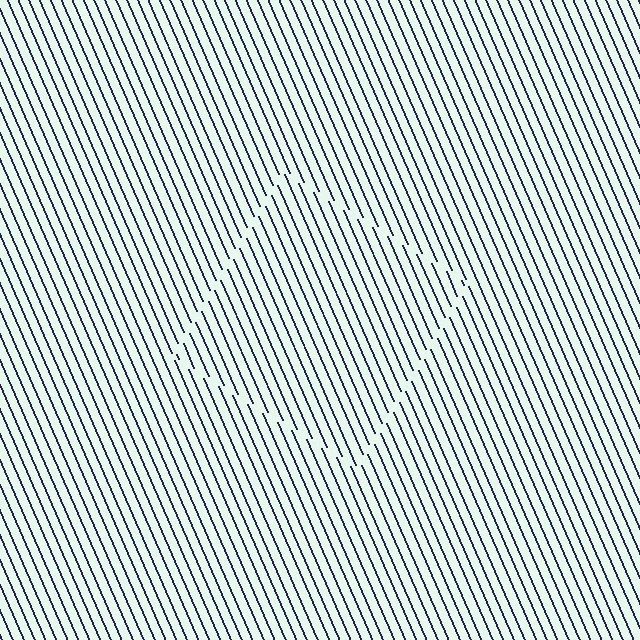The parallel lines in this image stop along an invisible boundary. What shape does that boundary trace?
An illusory square. The interior of the shape contains the same grating, shifted by half a period — the contour is defined by the phase discontinuity where line-ends from the inner and outer gratings abut.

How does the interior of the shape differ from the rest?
The interior of the shape contains the same grating, shifted by half a period — the contour is defined by the phase discontinuity where line-ends from the inner and outer gratings abut.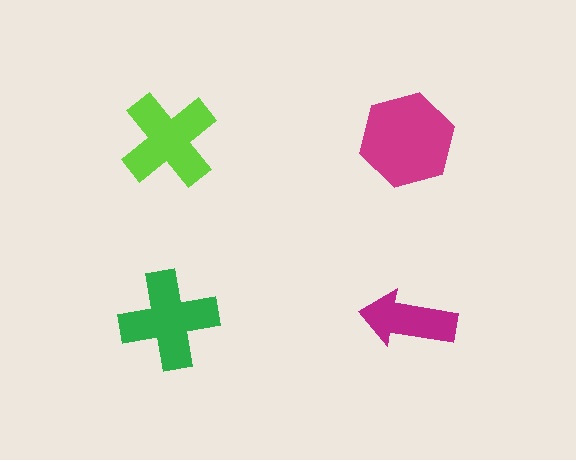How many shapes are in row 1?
2 shapes.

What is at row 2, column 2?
A magenta arrow.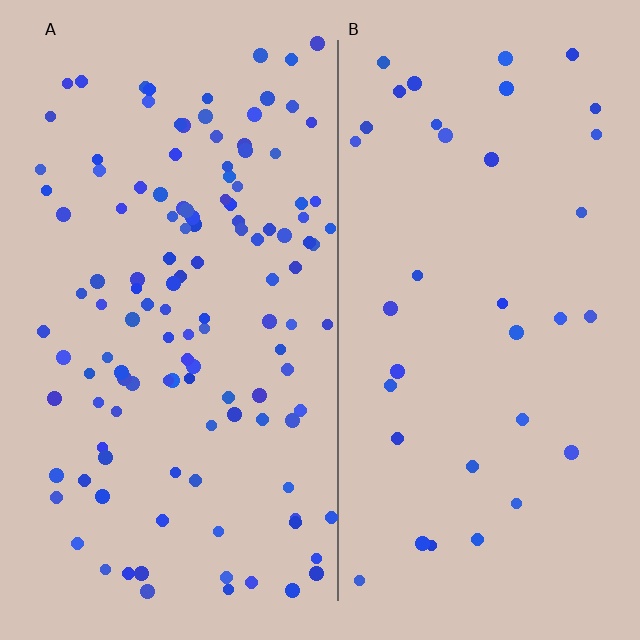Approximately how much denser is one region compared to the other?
Approximately 3.5× — region A over region B.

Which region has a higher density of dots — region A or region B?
A (the left).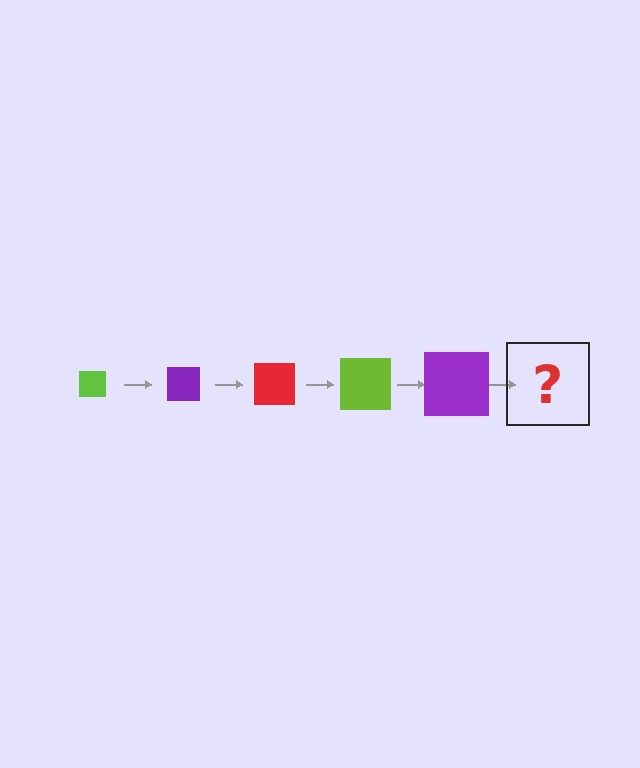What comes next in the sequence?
The next element should be a red square, larger than the previous one.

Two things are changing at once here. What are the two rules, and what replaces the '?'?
The two rules are that the square grows larger each step and the color cycles through lime, purple, and red. The '?' should be a red square, larger than the previous one.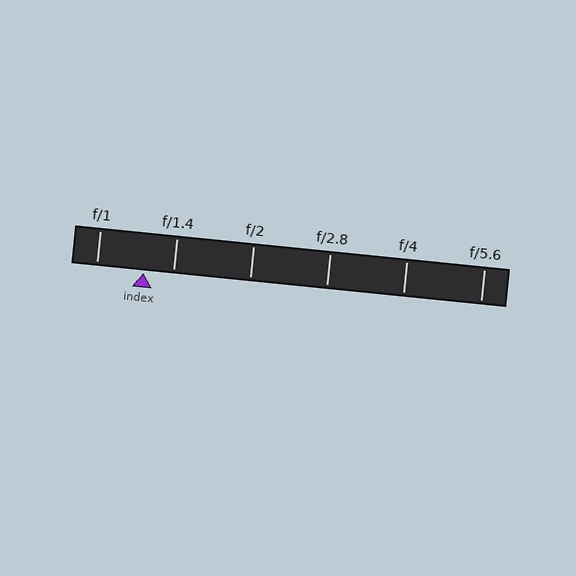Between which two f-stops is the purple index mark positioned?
The index mark is between f/1 and f/1.4.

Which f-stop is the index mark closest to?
The index mark is closest to f/1.4.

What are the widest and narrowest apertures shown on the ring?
The widest aperture shown is f/1 and the narrowest is f/5.6.